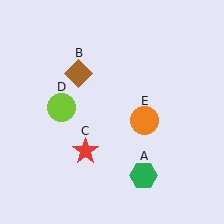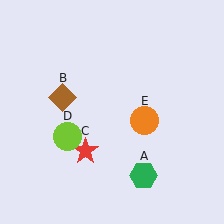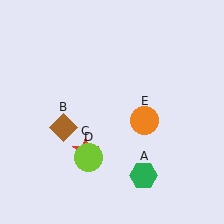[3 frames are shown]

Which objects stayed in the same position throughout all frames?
Green hexagon (object A) and red star (object C) and orange circle (object E) remained stationary.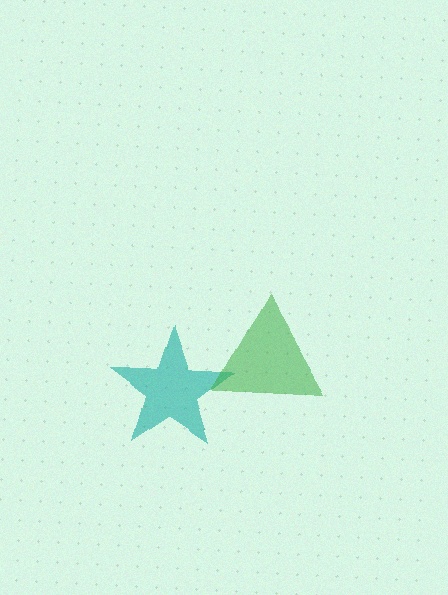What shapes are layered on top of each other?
The layered shapes are: a teal star, a green triangle.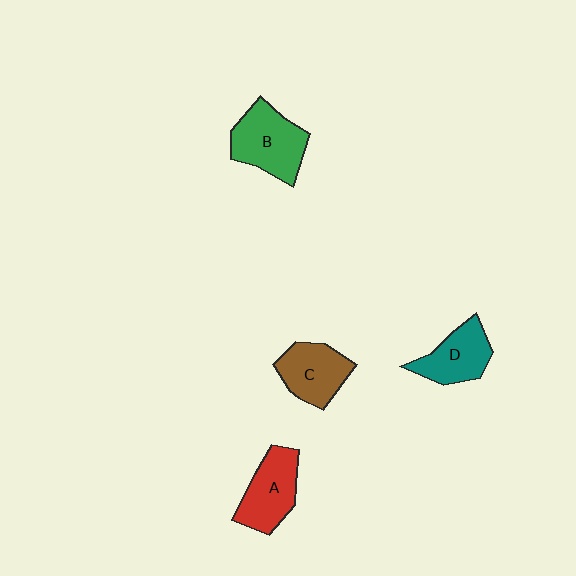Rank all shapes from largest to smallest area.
From largest to smallest: B (green), A (red), C (brown), D (teal).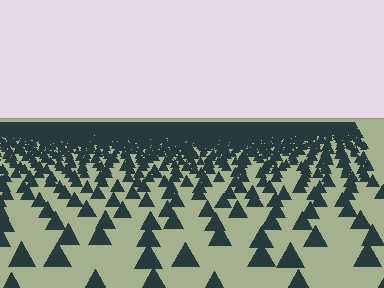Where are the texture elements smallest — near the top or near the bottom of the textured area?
Near the top.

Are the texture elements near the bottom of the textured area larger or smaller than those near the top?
Larger. Near the bottom, elements are closer to the viewer and appear at a bigger on-screen size.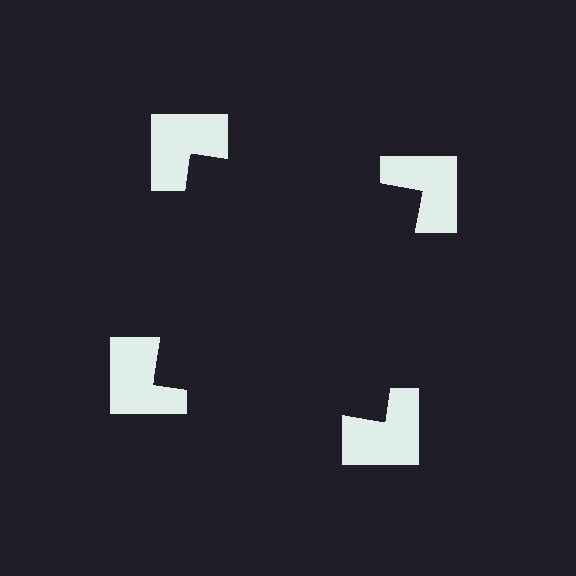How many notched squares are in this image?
There are 4 — one at each vertex of the illusory square.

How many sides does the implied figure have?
4 sides.